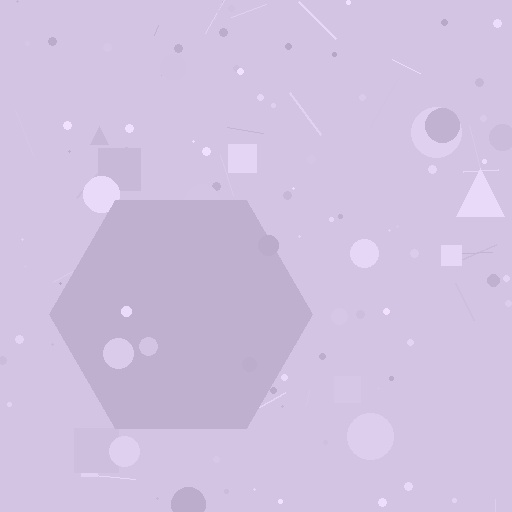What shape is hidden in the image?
A hexagon is hidden in the image.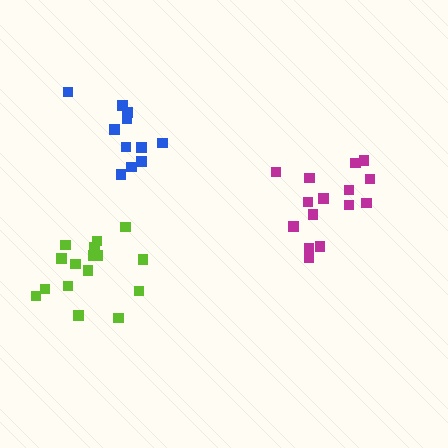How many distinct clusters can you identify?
There are 3 distinct clusters.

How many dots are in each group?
Group 1: 11 dots, Group 2: 16 dots, Group 3: 15 dots (42 total).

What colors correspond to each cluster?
The clusters are colored: blue, lime, magenta.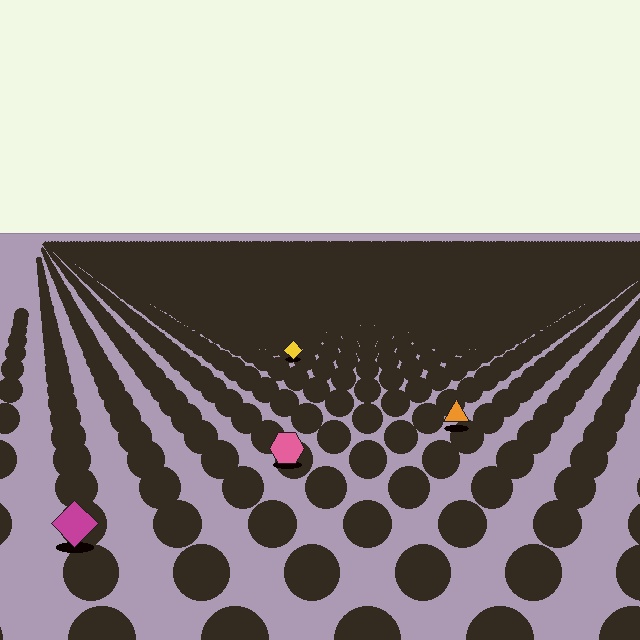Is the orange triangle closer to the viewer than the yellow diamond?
Yes. The orange triangle is closer — you can tell from the texture gradient: the ground texture is coarser near it.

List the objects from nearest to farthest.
From nearest to farthest: the magenta diamond, the pink hexagon, the orange triangle, the yellow diamond.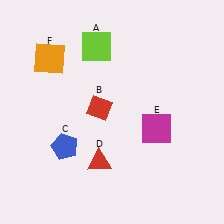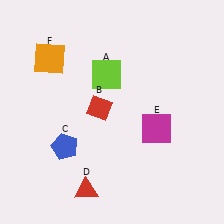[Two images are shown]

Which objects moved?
The objects that moved are: the lime square (A), the red triangle (D).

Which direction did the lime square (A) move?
The lime square (A) moved down.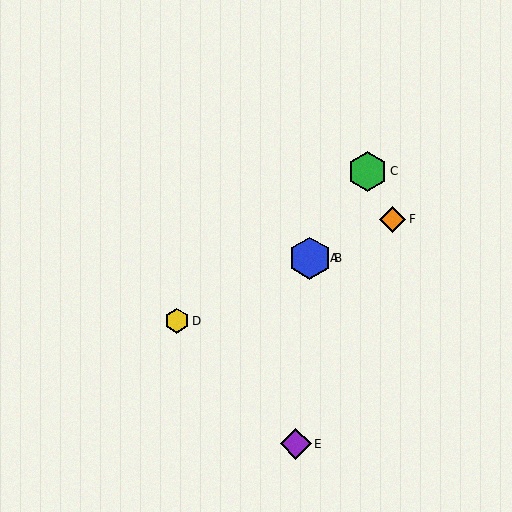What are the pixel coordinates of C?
Object C is at (367, 171).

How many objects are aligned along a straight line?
4 objects (A, B, D, F) are aligned along a straight line.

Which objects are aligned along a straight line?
Objects A, B, D, F are aligned along a straight line.